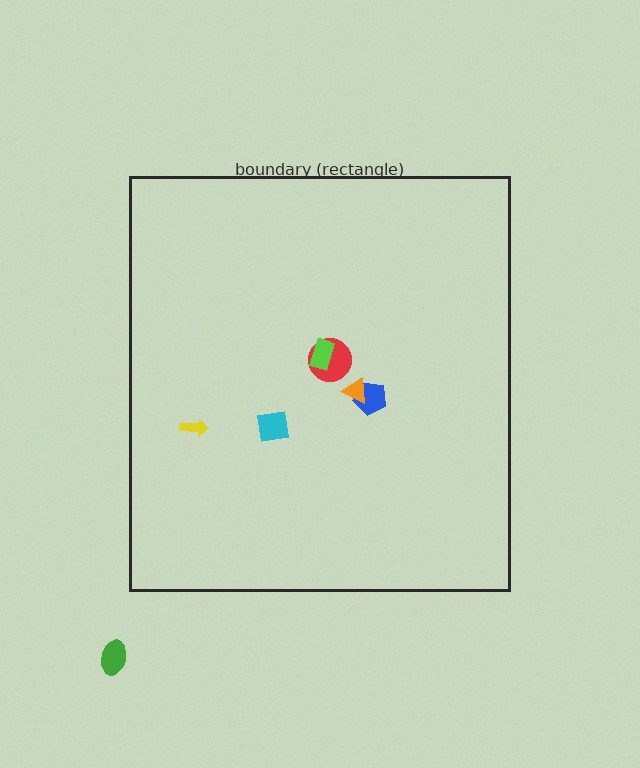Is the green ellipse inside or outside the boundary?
Outside.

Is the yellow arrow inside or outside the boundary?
Inside.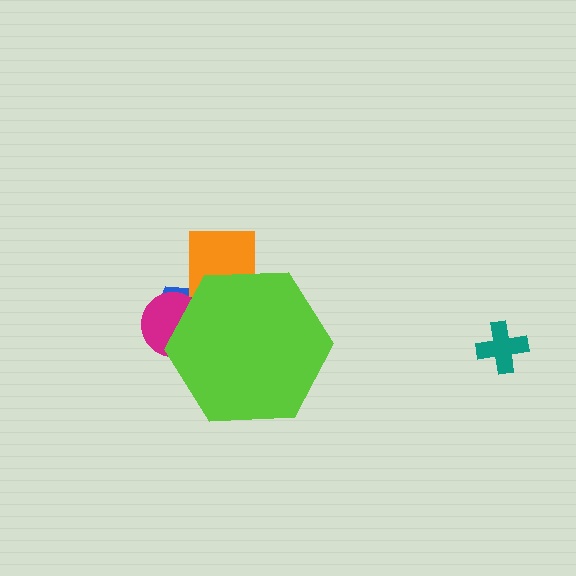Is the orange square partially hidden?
Yes, the orange square is partially hidden behind the lime hexagon.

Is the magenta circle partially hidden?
Yes, the magenta circle is partially hidden behind the lime hexagon.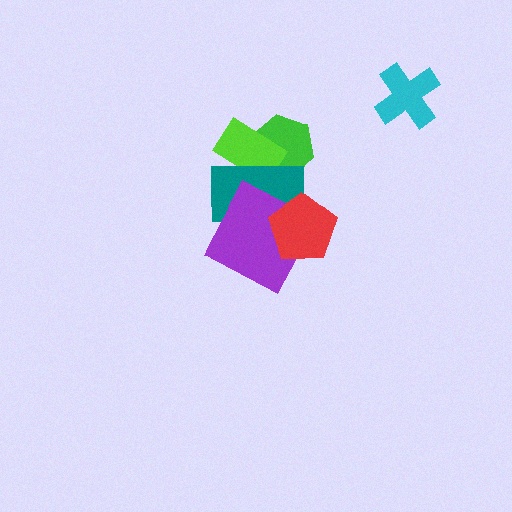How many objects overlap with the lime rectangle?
2 objects overlap with the lime rectangle.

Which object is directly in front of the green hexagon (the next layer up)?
The lime rectangle is directly in front of the green hexagon.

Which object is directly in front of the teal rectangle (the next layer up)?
The purple square is directly in front of the teal rectangle.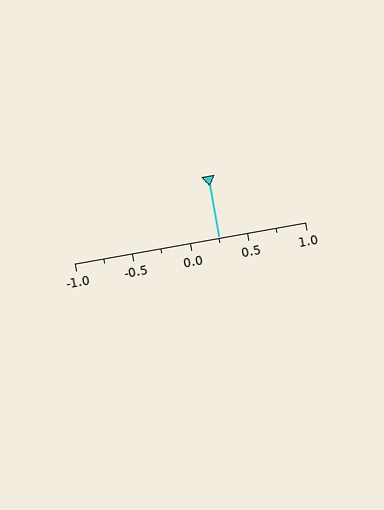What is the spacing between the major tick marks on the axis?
The major ticks are spaced 0.5 apart.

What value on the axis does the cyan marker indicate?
The marker indicates approximately 0.25.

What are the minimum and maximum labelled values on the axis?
The axis runs from -1.0 to 1.0.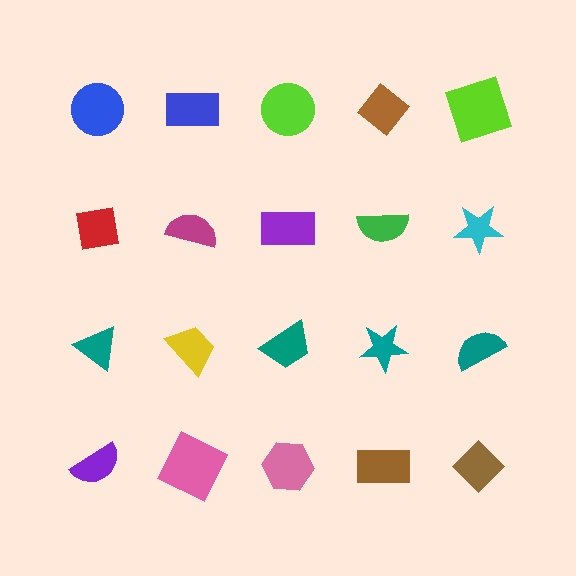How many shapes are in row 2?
5 shapes.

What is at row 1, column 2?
A blue rectangle.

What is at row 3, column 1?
A teal triangle.